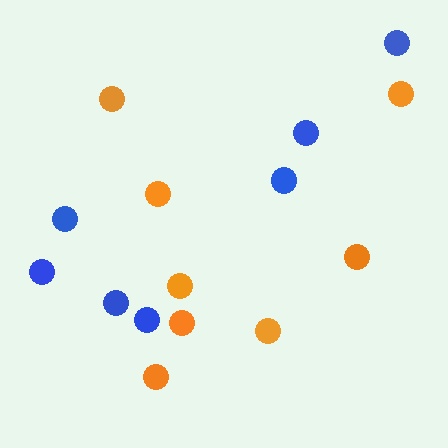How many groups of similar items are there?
There are 2 groups: one group of orange circles (8) and one group of blue circles (7).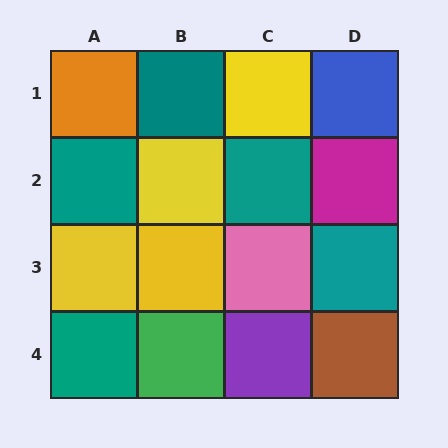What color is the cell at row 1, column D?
Blue.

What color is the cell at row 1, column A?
Orange.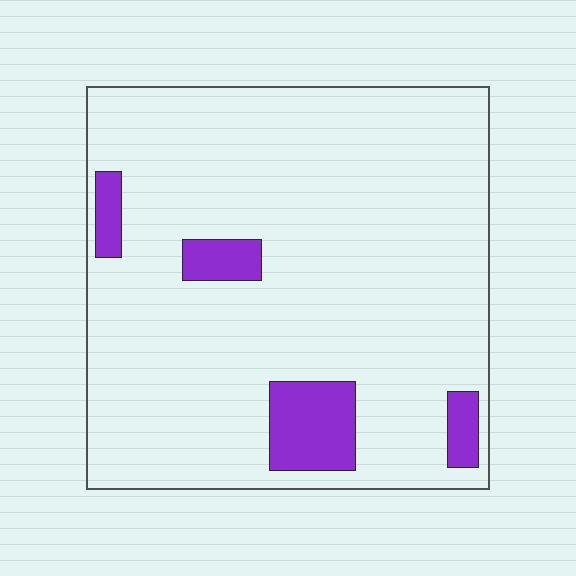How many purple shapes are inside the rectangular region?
4.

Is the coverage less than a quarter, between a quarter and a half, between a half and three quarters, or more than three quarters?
Less than a quarter.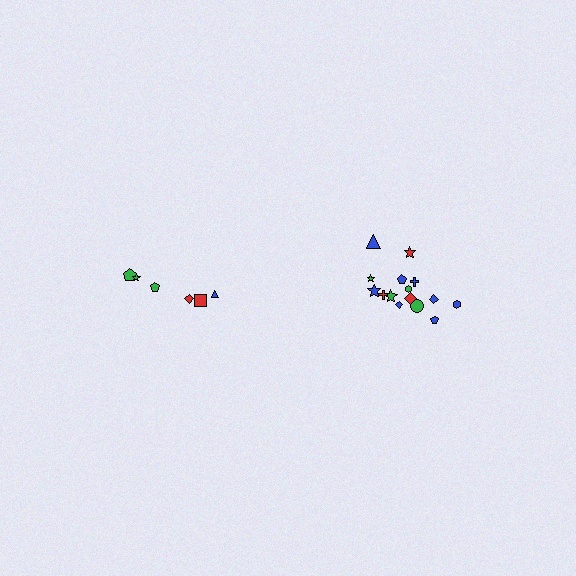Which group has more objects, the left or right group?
The right group.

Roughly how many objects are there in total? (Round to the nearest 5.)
Roughly 20 objects in total.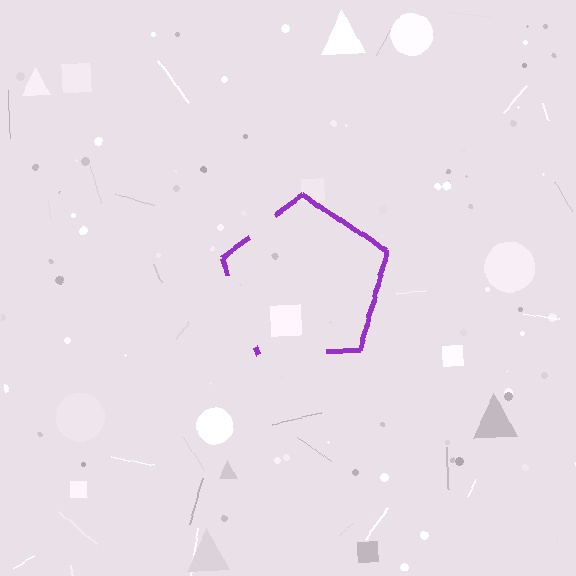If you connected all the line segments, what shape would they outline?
They would outline a pentagon.